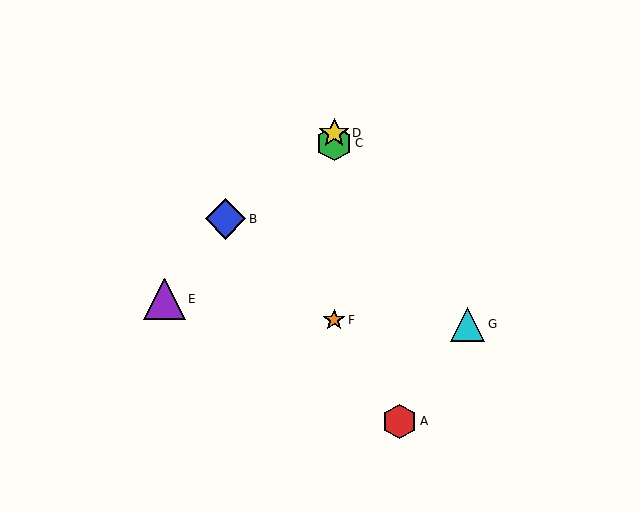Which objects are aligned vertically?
Objects C, D, F are aligned vertically.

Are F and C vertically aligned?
Yes, both are at x≈334.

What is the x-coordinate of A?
Object A is at x≈400.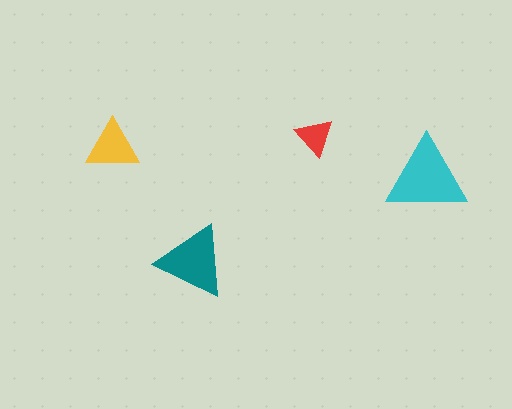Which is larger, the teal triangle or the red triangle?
The teal one.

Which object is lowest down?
The teal triangle is bottommost.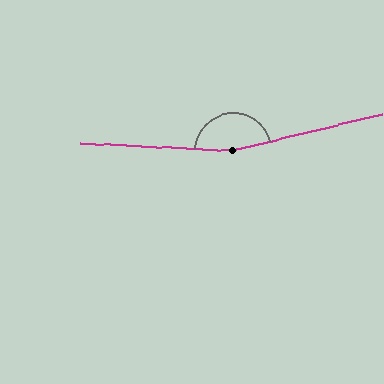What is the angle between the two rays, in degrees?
Approximately 164 degrees.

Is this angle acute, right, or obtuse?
It is obtuse.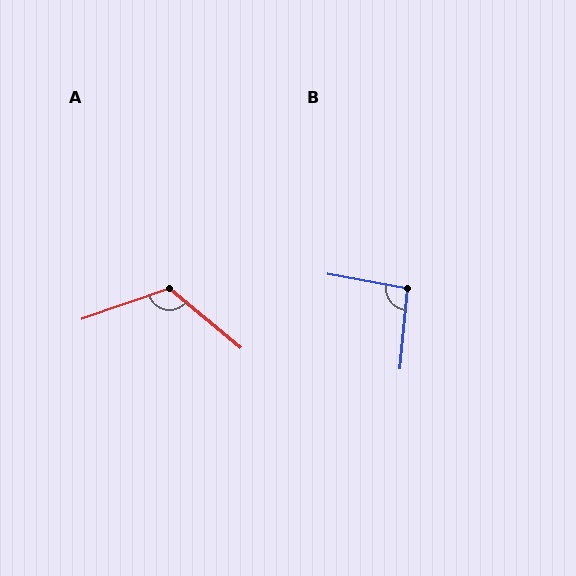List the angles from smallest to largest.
B (95°), A (121°).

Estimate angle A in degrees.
Approximately 121 degrees.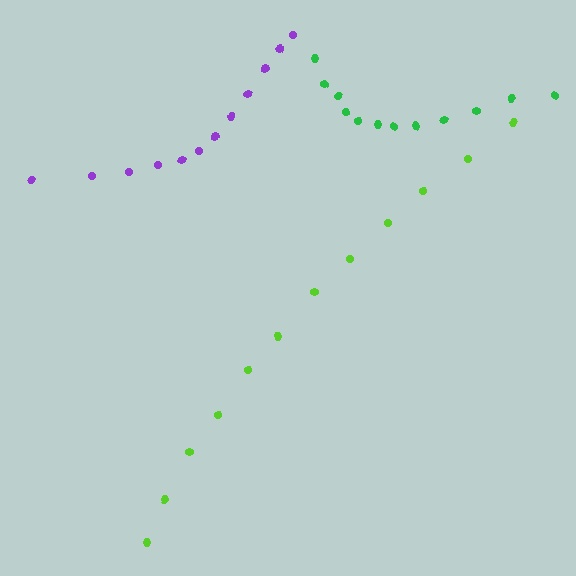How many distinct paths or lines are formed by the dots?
There are 3 distinct paths.